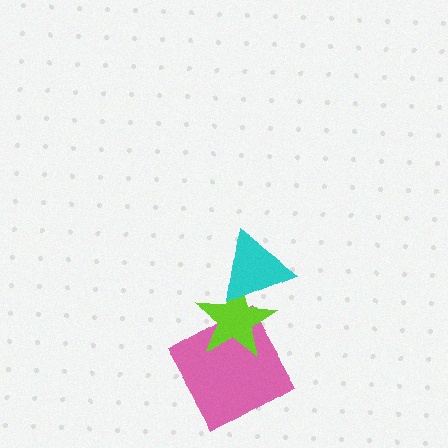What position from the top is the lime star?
The lime star is 2nd from the top.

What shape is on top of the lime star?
The cyan triangle is on top of the lime star.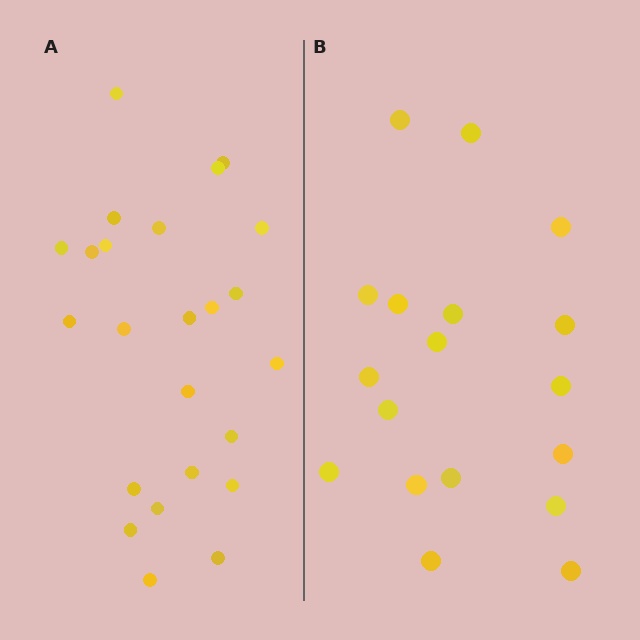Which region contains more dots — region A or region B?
Region A (the left region) has more dots.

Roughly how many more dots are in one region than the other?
Region A has about 6 more dots than region B.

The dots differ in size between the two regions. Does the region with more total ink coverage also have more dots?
No. Region B has more total ink coverage because its dots are larger, but region A actually contains more individual dots. Total area can be misleading — the number of items is what matters here.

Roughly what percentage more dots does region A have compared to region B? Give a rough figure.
About 35% more.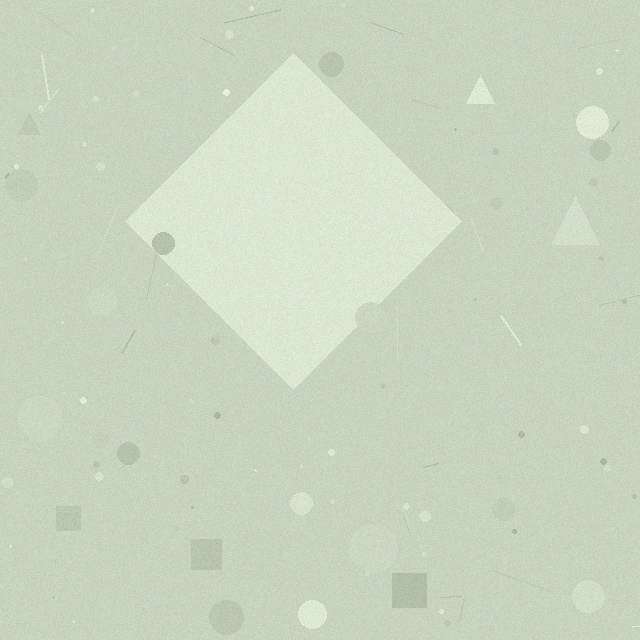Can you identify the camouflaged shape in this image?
The camouflaged shape is a diamond.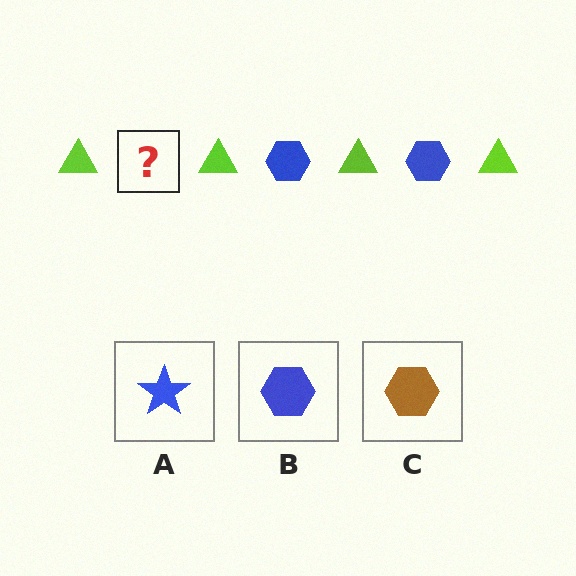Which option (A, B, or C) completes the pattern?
B.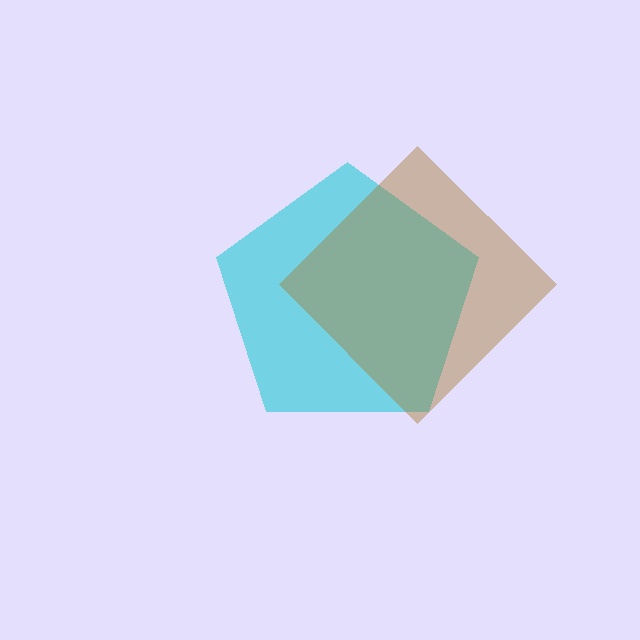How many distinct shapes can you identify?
There are 2 distinct shapes: a cyan pentagon, a brown diamond.